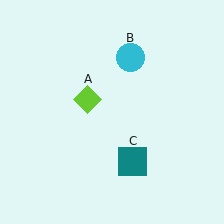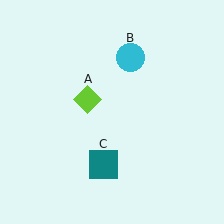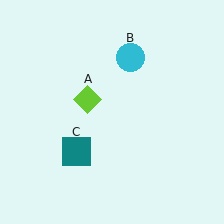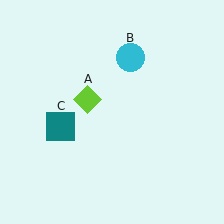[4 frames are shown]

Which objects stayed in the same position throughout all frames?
Lime diamond (object A) and cyan circle (object B) remained stationary.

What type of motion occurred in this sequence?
The teal square (object C) rotated clockwise around the center of the scene.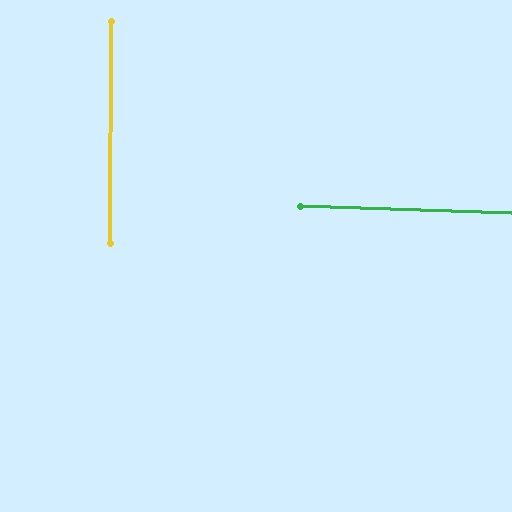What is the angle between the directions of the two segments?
Approximately 88 degrees.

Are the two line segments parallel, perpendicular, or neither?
Perpendicular — they meet at approximately 88°.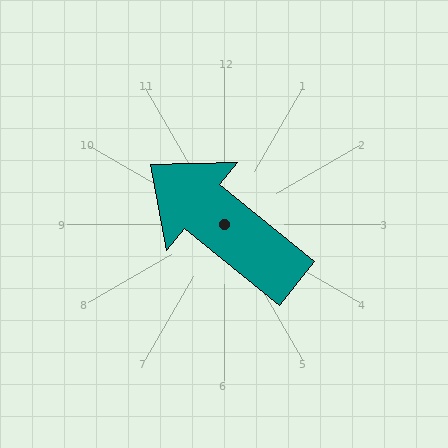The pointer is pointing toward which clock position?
Roughly 10 o'clock.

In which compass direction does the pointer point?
Northwest.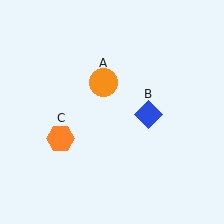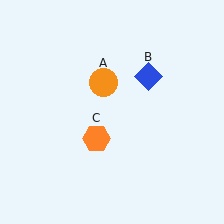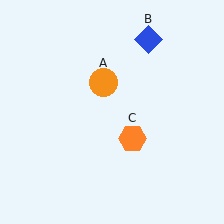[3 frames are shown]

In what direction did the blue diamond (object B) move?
The blue diamond (object B) moved up.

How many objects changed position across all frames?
2 objects changed position: blue diamond (object B), orange hexagon (object C).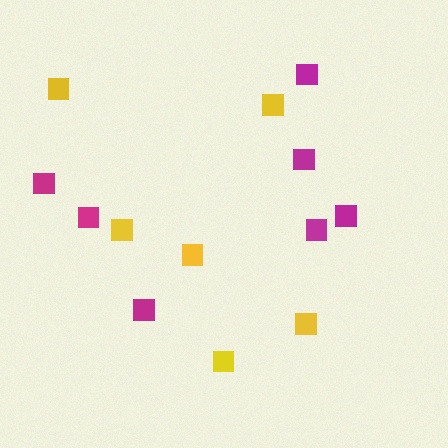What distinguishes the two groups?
There are 2 groups: one group of yellow squares (6) and one group of magenta squares (7).